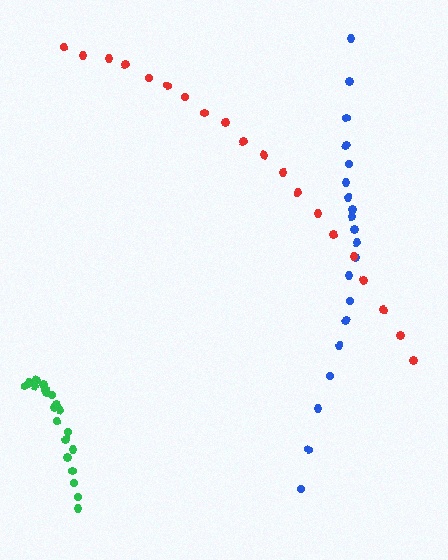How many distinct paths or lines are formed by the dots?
There are 3 distinct paths.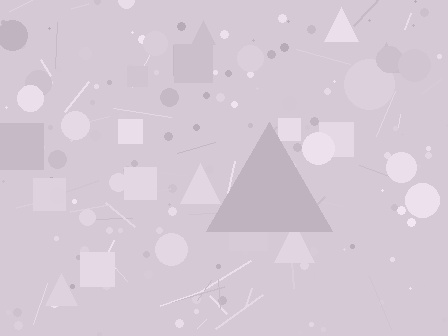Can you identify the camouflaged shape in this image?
The camouflaged shape is a triangle.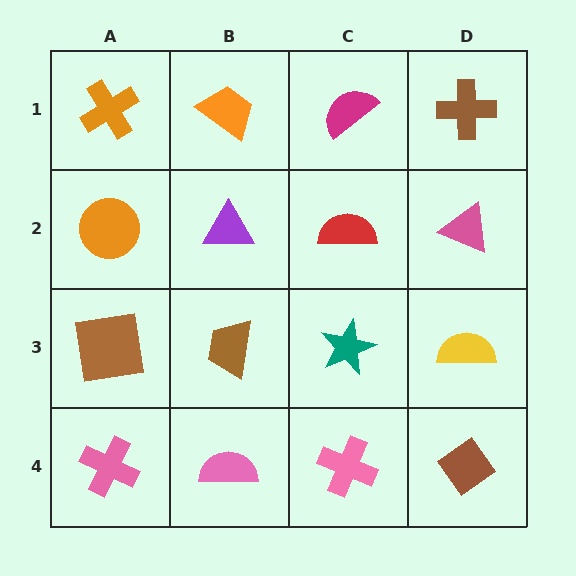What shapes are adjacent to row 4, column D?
A yellow semicircle (row 3, column D), a pink cross (row 4, column C).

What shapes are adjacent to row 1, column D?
A pink triangle (row 2, column D), a magenta semicircle (row 1, column C).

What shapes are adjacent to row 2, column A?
An orange cross (row 1, column A), a brown square (row 3, column A), a purple triangle (row 2, column B).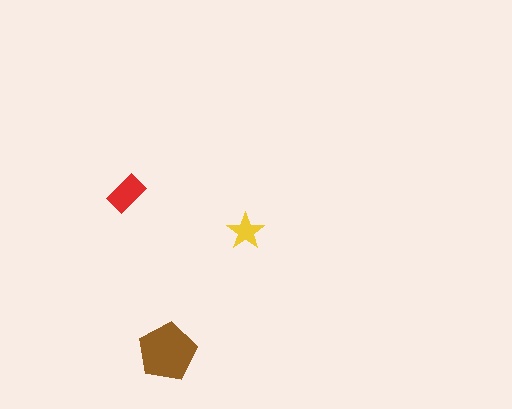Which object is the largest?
The brown pentagon.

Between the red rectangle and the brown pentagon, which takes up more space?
The brown pentagon.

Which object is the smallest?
The yellow star.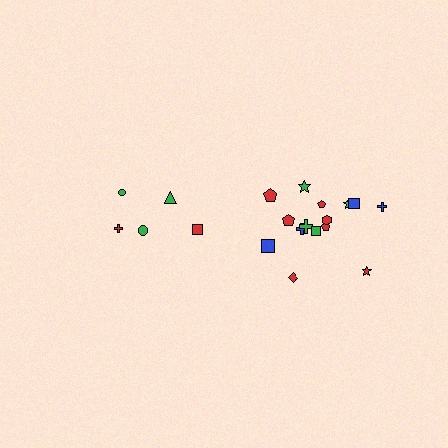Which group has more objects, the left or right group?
The right group.